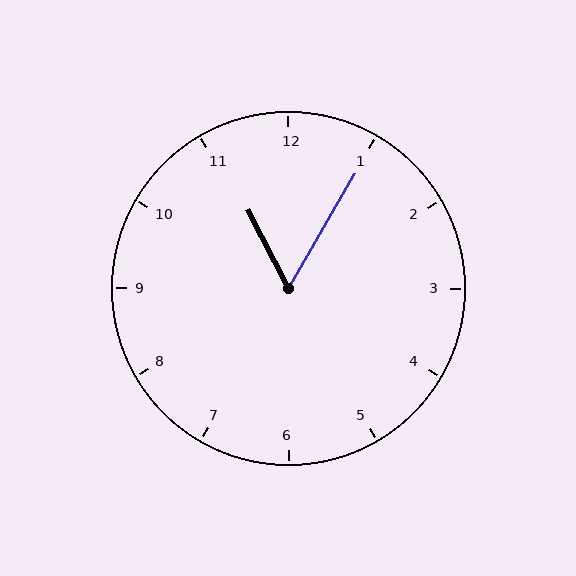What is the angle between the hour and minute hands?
Approximately 58 degrees.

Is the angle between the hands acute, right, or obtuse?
It is acute.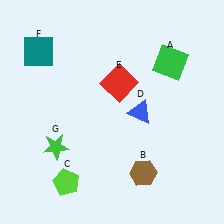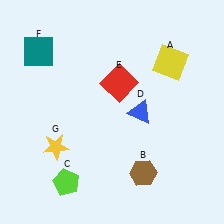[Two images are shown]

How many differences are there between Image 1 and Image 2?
There are 2 differences between the two images.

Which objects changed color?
A changed from green to yellow. G changed from green to yellow.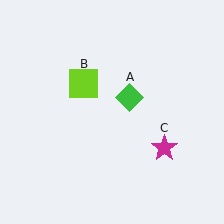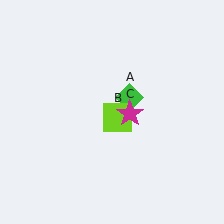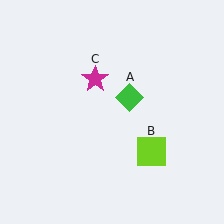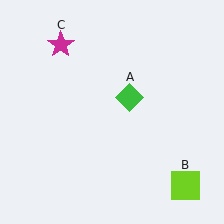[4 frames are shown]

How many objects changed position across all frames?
2 objects changed position: lime square (object B), magenta star (object C).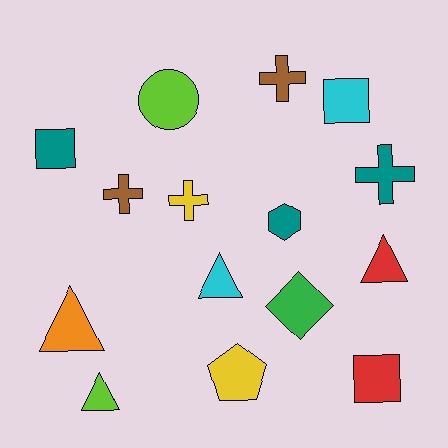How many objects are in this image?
There are 15 objects.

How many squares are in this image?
There are 3 squares.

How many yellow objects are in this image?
There are 2 yellow objects.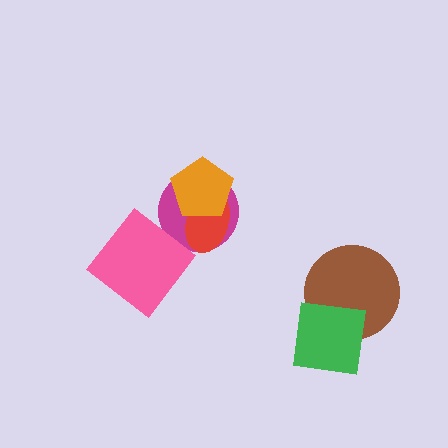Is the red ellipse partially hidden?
Yes, it is partially covered by another shape.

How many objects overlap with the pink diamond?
0 objects overlap with the pink diamond.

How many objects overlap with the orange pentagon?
2 objects overlap with the orange pentagon.